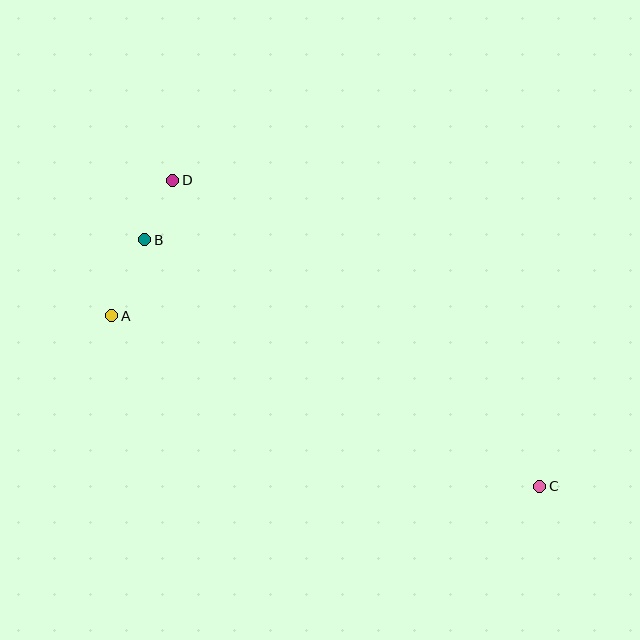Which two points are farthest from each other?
Points C and D are farthest from each other.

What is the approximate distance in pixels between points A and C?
The distance between A and C is approximately 460 pixels.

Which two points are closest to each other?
Points B and D are closest to each other.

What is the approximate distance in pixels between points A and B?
The distance between A and B is approximately 83 pixels.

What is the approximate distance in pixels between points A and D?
The distance between A and D is approximately 148 pixels.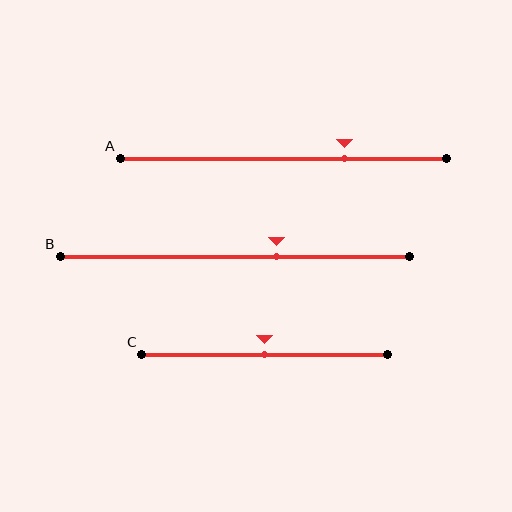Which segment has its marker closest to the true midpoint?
Segment C has its marker closest to the true midpoint.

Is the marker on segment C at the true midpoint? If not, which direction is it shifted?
Yes, the marker on segment C is at the true midpoint.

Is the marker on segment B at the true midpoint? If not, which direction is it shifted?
No, the marker on segment B is shifted to the right by about 12% of the segment length.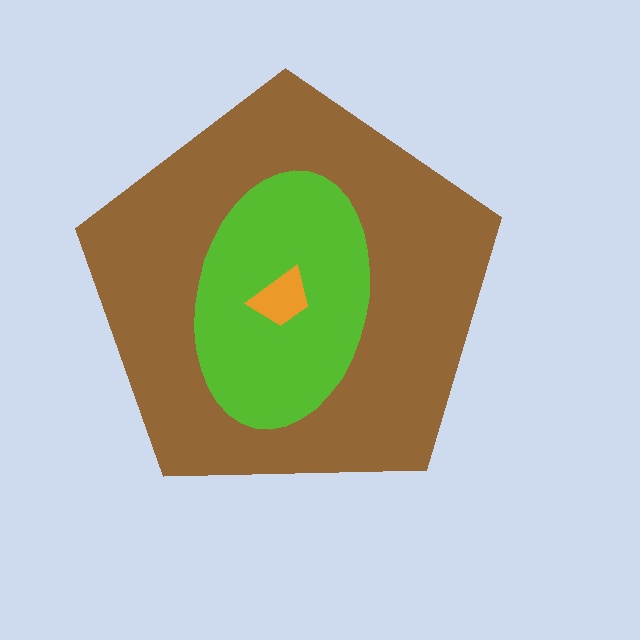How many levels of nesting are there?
3.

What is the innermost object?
The orange trapezoid.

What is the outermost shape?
The brown pentagon.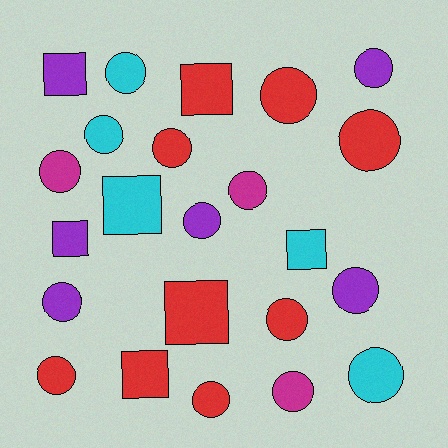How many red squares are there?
There are 3 red squares.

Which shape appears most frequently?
Circle, with 16 objects.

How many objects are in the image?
There are 23 objects.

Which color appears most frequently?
Red, with 9 objects.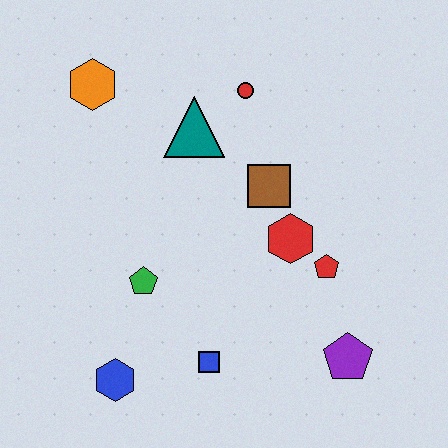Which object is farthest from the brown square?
The blue hexagon is farthest from the brown square.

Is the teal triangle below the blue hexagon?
No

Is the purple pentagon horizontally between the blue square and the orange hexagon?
No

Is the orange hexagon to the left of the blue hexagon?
Yes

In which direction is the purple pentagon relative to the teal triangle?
The purple pentagon is below the teal triangle.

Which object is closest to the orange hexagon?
The teal triangle is closest to the orange hexagon.